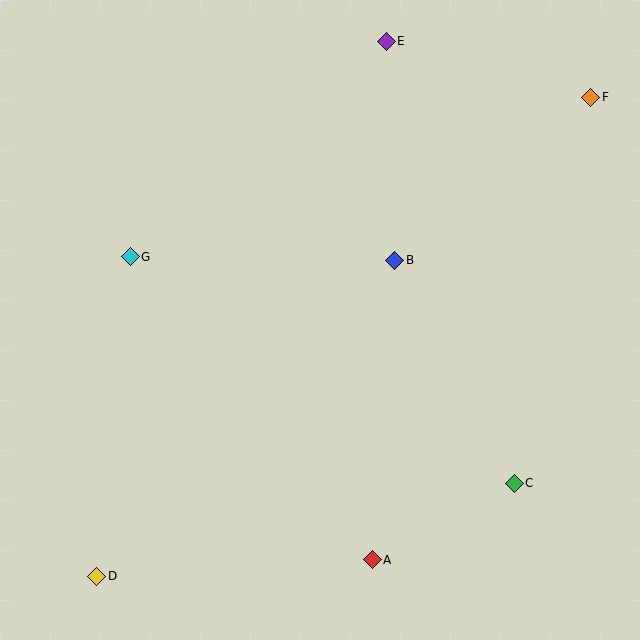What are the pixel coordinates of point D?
Point D is at (97, 576).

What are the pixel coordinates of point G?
Point G is at (130, 257).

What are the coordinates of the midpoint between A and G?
The midpoint between A and G is at (251, 408).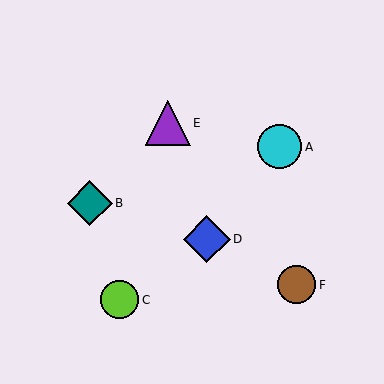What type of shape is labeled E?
Shape E is a purple triangle.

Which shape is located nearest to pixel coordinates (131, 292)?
The lime circle (labeled C) at (120, 300) is nearest to that location.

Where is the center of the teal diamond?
The center of the teal diamond is at (90, 203).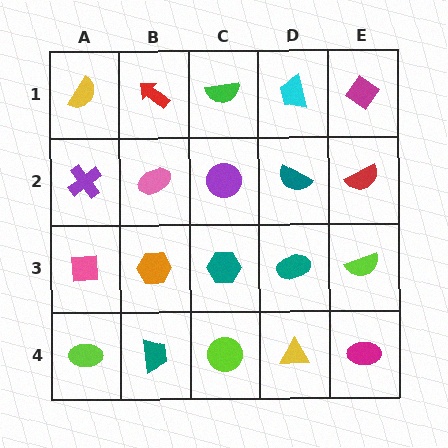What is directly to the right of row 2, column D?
A red semicircle.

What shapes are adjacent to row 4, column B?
An orange hexagon (row 3, column B), a lime ellipse (row 4, column A), a lime circle (row 4, column C).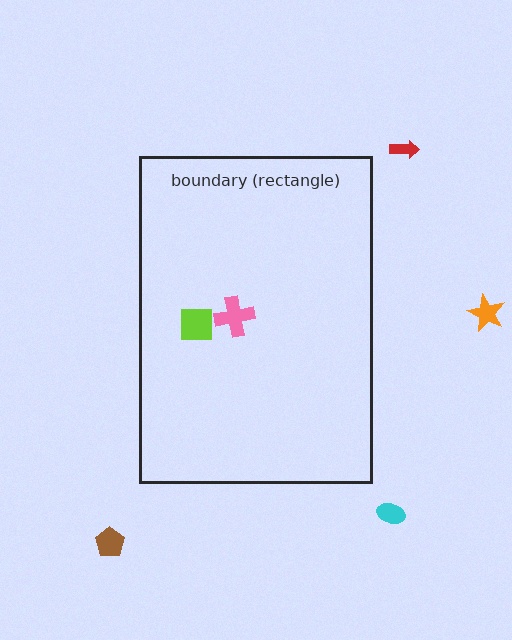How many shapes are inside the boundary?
2 inside, 4 outside.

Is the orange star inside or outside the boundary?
Outside.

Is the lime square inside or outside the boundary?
Inside.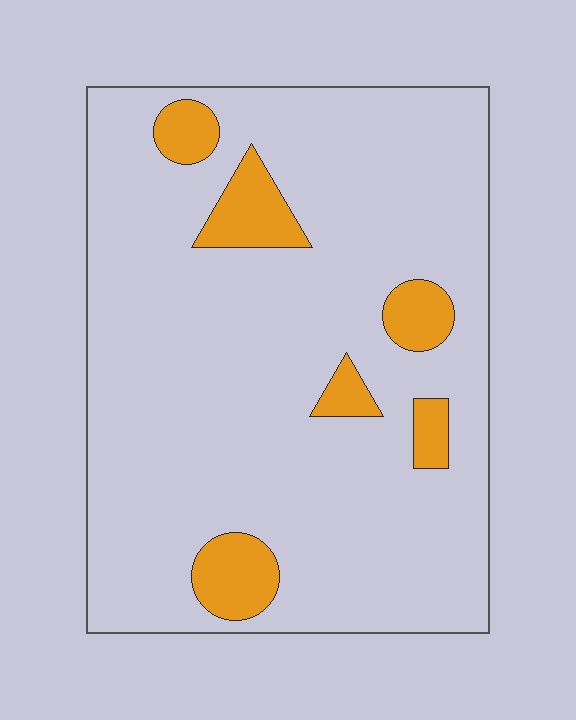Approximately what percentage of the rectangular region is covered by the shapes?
Approximately 10%.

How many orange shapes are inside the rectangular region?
6.